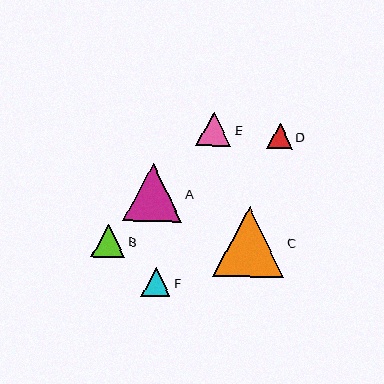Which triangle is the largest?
Triangle C is the largest with a size of approximately 70 pixels.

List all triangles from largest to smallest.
From largest to smallest: C, A, E, B, F, D.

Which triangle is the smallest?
Triangle D is the smallest with a size of approximately 25 pixels.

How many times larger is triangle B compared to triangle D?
Triangle B is approximately 1.3 times the size of triangle D.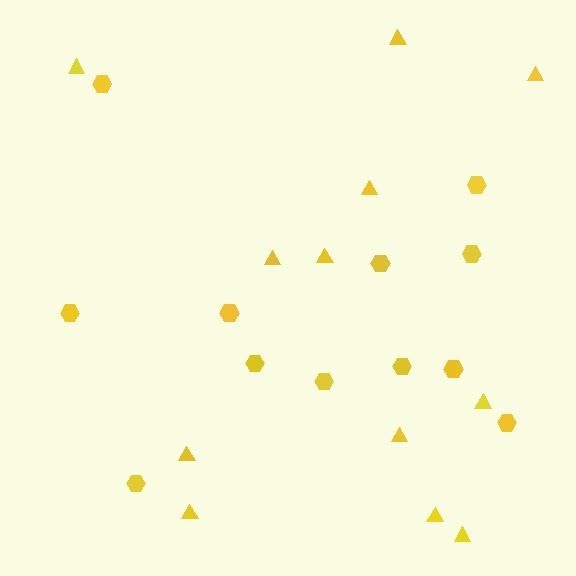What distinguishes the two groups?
There are 2 groups: one group of triangles (12) and one group of hexagons (12).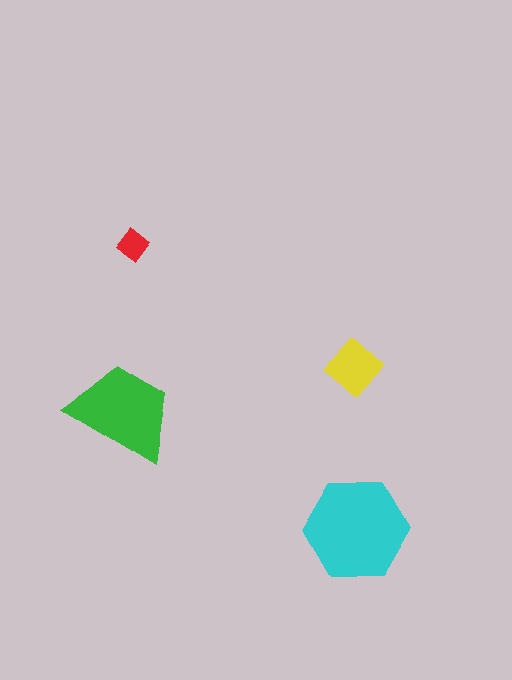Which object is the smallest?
The red diamond.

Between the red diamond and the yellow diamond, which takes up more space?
The yellow diamond.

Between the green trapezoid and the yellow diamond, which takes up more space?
The green trapezoid.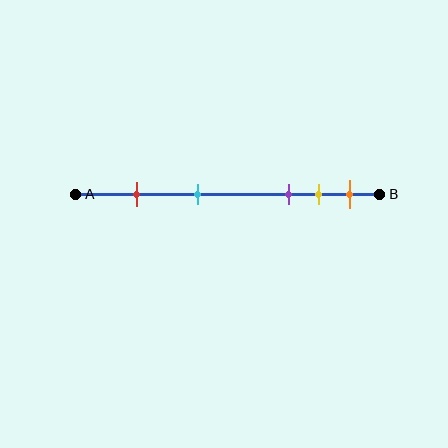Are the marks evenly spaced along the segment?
No, the marks are not evenly spaced.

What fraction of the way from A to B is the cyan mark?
The cyan mark is approximately 40% (0.4) of the way from A to B.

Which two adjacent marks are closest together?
The yellow and orange marks are the closest adjacent pair.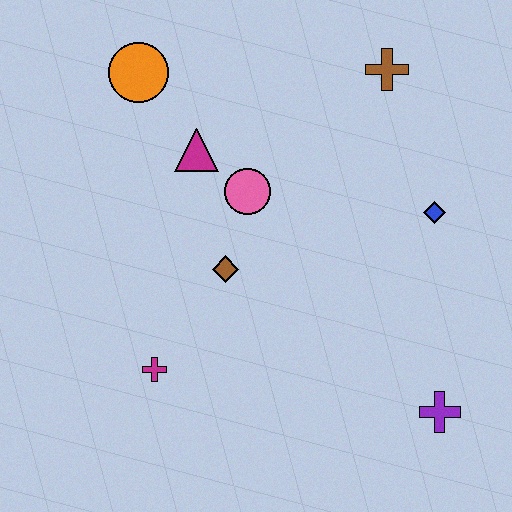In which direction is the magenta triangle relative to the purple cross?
The magenta triangle is above the purple cross.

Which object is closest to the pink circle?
The magenta triangle is closest to the pink circle.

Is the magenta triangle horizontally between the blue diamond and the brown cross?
No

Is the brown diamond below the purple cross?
No